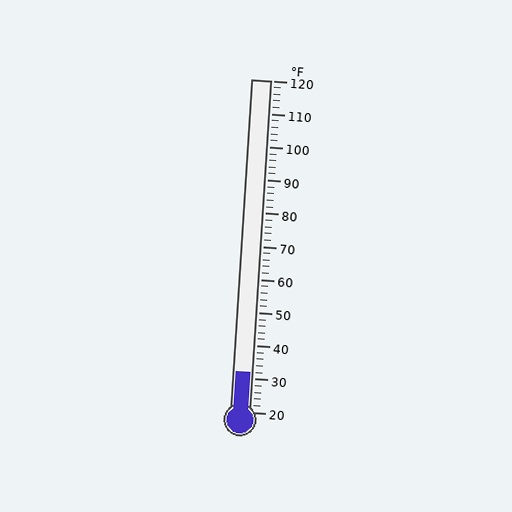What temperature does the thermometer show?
The thermometer shows approximately 32°F.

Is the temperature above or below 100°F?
The temperature is below 100°F.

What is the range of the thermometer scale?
The thermometer scale ranges from 20°F to 120°F.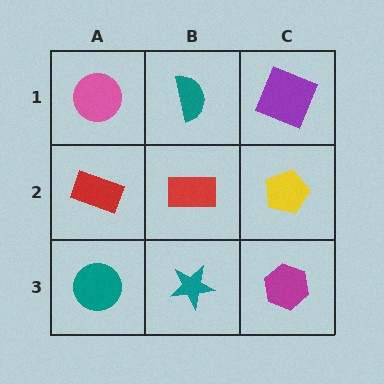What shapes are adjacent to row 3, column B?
A red rectangle (row 2, column B), a teal circle (row 3, column A), a magenta hexagon (row 3, column C).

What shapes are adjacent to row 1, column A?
A red rectangle (row 2, column A), a teal semicircle (row 1, column B).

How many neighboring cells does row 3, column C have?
2.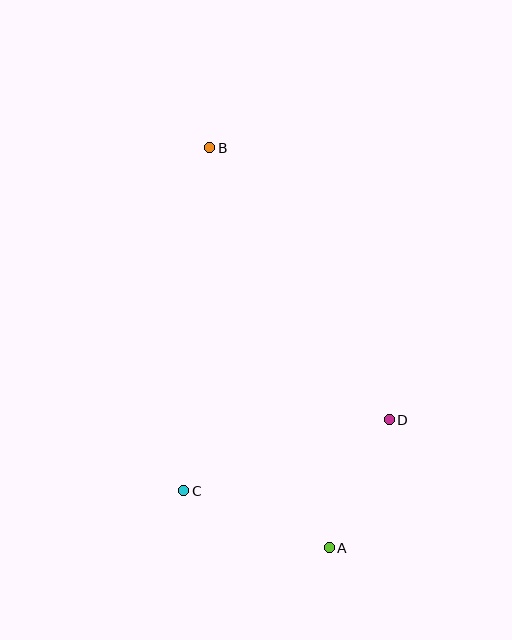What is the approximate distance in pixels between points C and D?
The distance between C and D is approximately 217 pixels.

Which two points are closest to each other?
Points A and D are closest to each other.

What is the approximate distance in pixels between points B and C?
The distance between B and C is approximately 344 pixels.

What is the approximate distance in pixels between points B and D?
The distance between B and D is approximately 326 pixels.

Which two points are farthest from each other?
Points A and B are farthest from each other.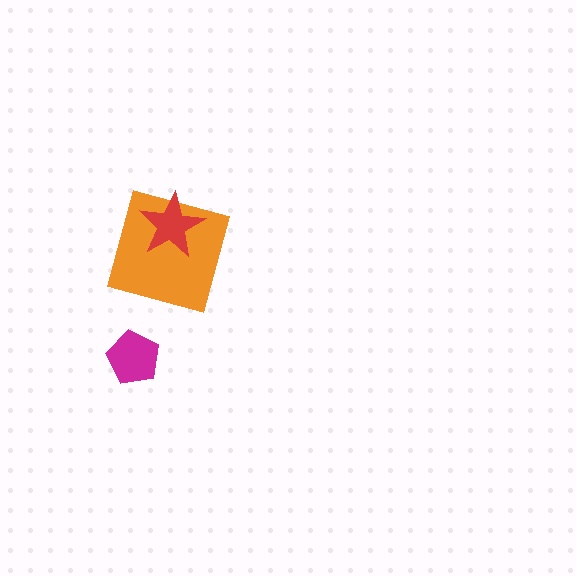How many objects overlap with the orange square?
1 object overlaps with the orange square.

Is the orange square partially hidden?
Yes, it is partially covered by another shape.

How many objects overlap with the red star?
1 object overlaps with the red star.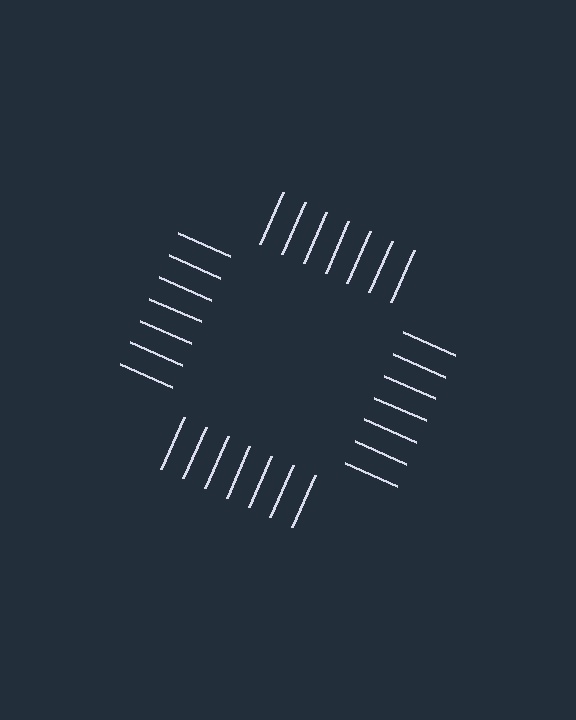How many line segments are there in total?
28 — 7 along each of the 4 edges.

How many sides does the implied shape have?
4 sides — the line-ends trace a square.